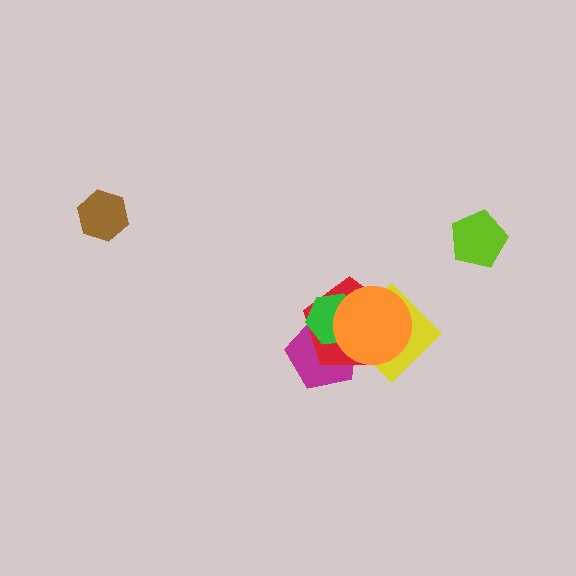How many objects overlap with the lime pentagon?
0 objects overlap with the lime pentagon.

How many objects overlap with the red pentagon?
4 objects overlap with the red pentagon.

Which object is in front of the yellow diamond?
The orange circle is in front of the yellow diamond.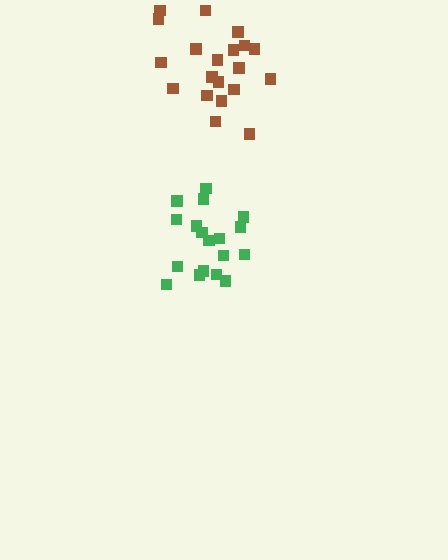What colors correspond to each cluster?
The clusters are colored: brown, green.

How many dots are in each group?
Group 1: 20 dots, Group 2: 18 dots (38 total).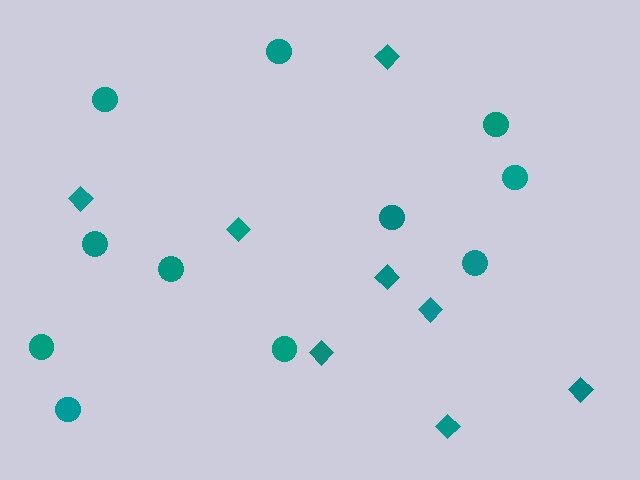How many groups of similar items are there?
There are 2 groups: one group of circles (11) and one group of diamonds (8).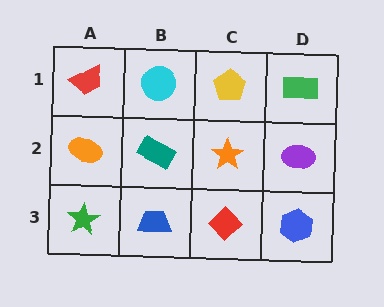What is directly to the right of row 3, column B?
A red diamond.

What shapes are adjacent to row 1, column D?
A purple ellipse (row 2, column D), a yellow pentagon (row 1, column C).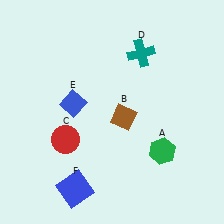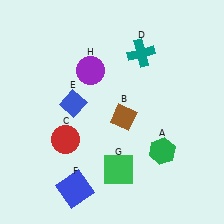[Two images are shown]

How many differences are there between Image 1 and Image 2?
There are 2 differences between the two images.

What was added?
A green square (G), a purple circle (H) were added in Image 2.